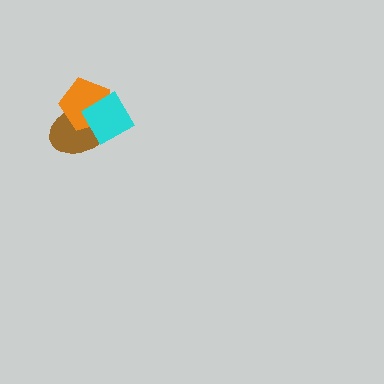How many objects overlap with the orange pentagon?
2 objects overlap with the orange pentagon.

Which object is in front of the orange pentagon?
The cyan diamond is in front of the orange pentagon.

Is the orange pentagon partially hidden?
Yes, it is partially covered by another shape.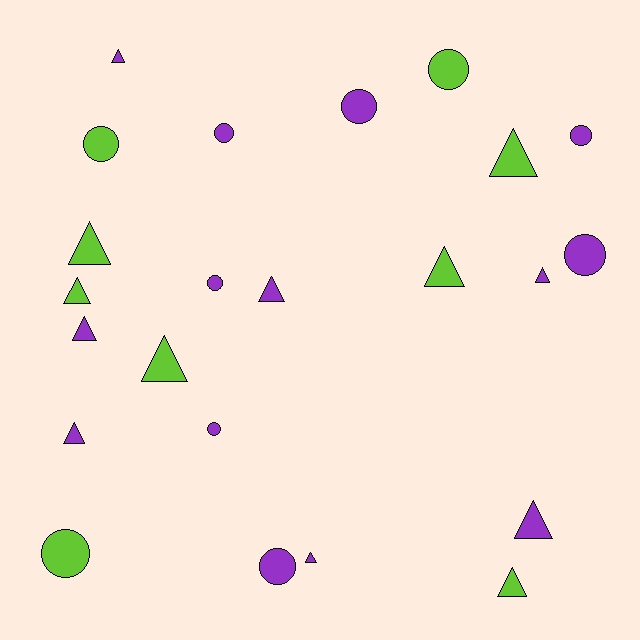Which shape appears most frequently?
Triangle, with 13 objects.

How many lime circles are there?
There are 3 lime circles.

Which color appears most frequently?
Purple, with 14 objects.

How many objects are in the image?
There are 23 objects.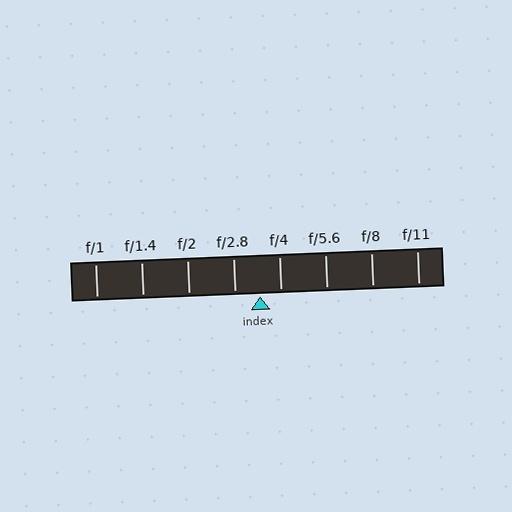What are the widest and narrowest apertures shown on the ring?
The widest aperture shown is f/1 and the narrowest is f/11.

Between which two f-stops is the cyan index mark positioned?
The index mark is between f/2.8 and f/4.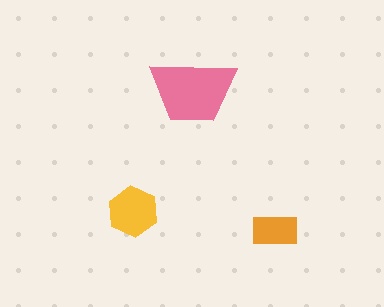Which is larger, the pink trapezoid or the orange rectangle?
The pink trapezoid.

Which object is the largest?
The pink trapezoid.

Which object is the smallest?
The orange rectangle.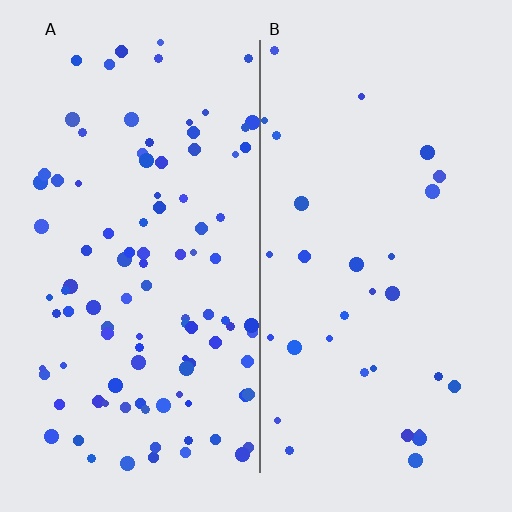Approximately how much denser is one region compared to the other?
Approximately 3.2× — region A over region B.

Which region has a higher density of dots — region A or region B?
A (the left).